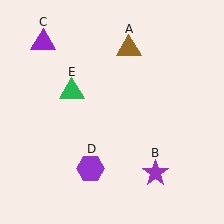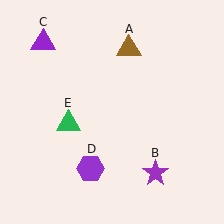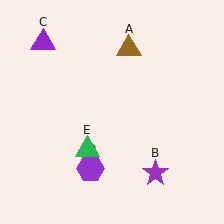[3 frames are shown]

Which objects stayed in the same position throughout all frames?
Brown triangle (object A) and purple star (object B) and purple triangle (object C) and purple hexagon (object D) remained stationary.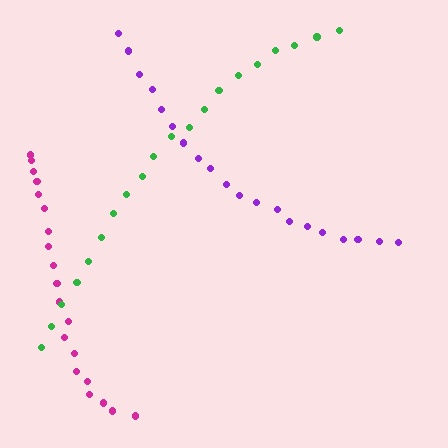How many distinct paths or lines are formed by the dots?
There are 3 distinct paths.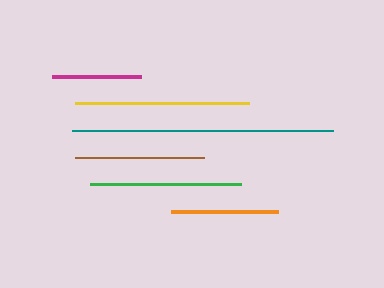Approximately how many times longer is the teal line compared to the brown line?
The teal line is approximately 2.0 times the length of the brown line.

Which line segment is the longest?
The teal line is the longest at approximately 261 pixels.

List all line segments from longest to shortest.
From longest to shortest: teal, yellow, green, brown, orange, magenta.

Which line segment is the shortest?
The magenta line is the shortest at approximately 88 pixels.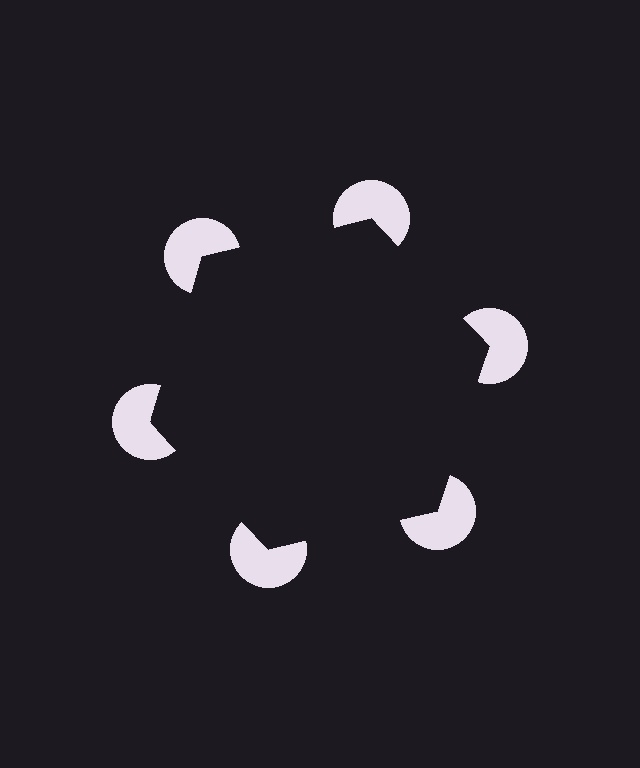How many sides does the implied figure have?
6 sides.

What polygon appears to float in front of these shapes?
An illusory hexagon — its edges are inferred from the aligned wedge cuts in the pac-man discs, not physically drawn.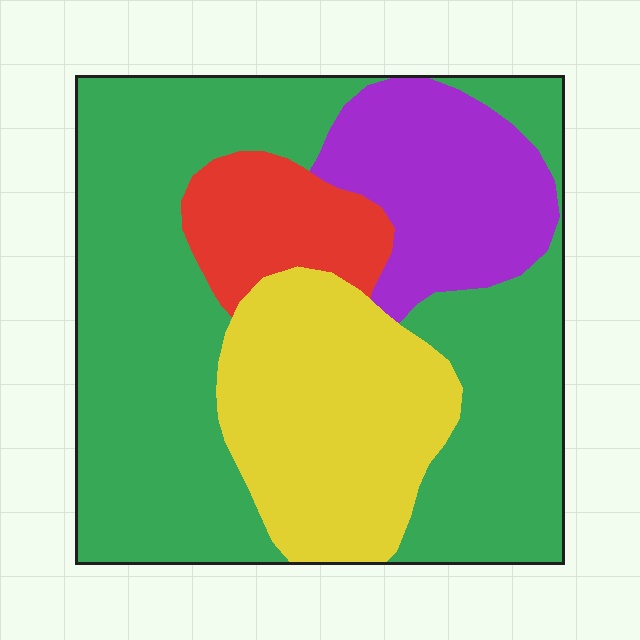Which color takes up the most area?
Green, at roughly 55%.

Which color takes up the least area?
Red, at roughly 10%.